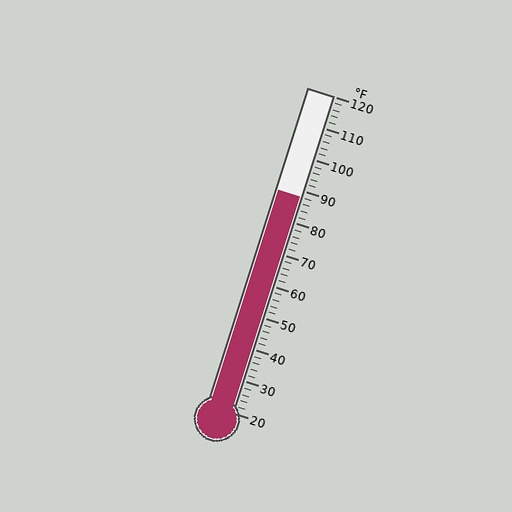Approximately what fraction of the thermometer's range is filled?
The thermometer is filled to approximately 70% of its range.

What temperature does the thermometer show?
The thermometer shows approximately 88°F.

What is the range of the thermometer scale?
The thermometer scale ranges from 20°F to 120°F.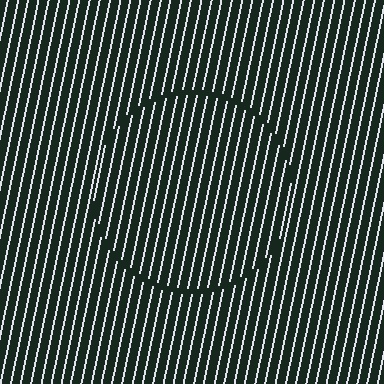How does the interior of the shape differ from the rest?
The interior of the shape contains the same grating, shifted by half a period — the contour is defined by the phase discontinuity where line-ends from the inner and outer gratings abut.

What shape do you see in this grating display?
An illusory circle. The interior of the shape contains the same grating, shifted by half a period — the contour is defined by the phase discontinuity where line-ends from the inner and outer gratings abut.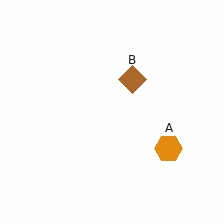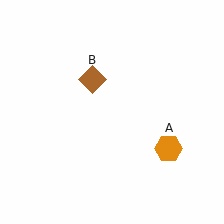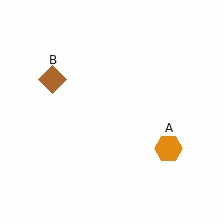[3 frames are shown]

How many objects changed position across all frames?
1 object changed position: brown diamond (object B).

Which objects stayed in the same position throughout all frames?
Orange hexagon (object A) remained stationary.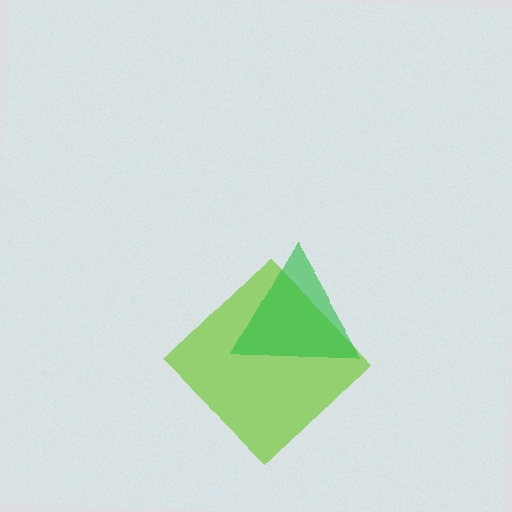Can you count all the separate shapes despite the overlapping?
Yes, there are 2 separate shapes.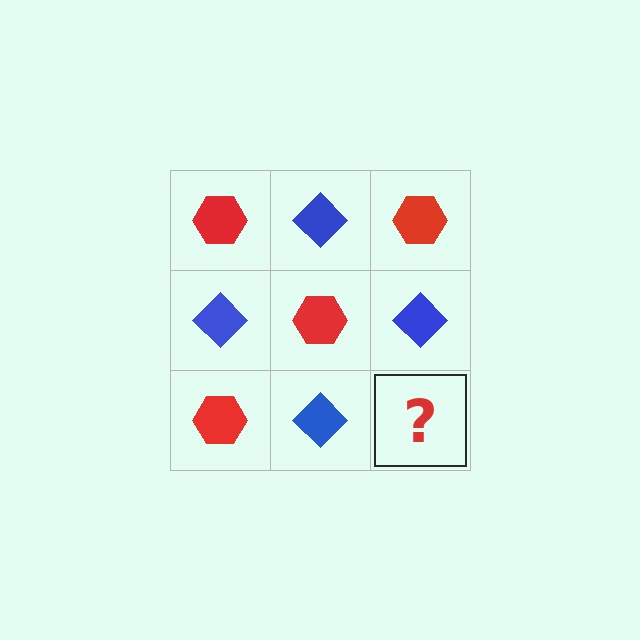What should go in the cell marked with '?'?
The missing cell should contain a red hexagon.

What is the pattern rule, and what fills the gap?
The rule is that it alternates red hexagon and blue diamond in a checkerboard pattern. The gap should be filled with a red hexagon.